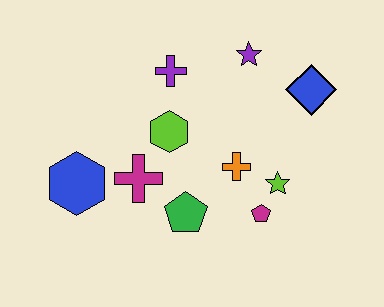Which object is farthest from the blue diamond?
The blue hexagon is farthest from the blue diamond.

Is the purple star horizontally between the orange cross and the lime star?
Yes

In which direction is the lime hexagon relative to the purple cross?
The lime hexagon is below the purple cross.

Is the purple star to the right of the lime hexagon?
Yes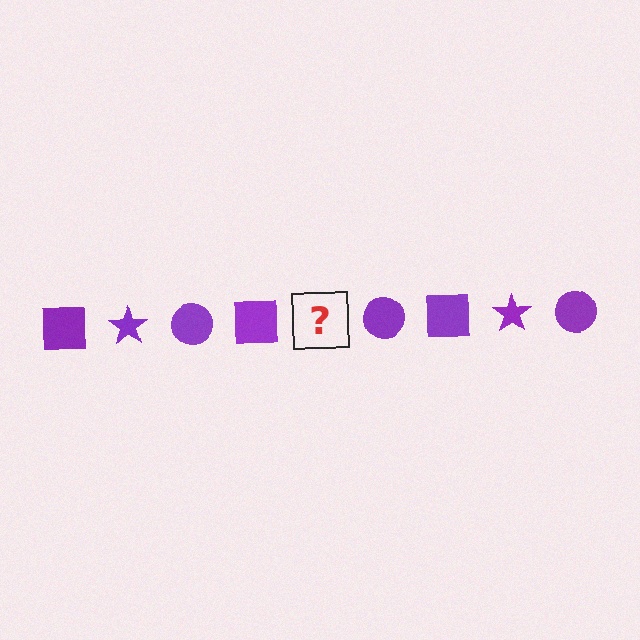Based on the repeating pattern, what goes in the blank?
The blank should be a purple star.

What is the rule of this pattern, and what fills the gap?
The rule is that the pattern cycles through square, star, circle shapes in purple. The gap should be filled with a purple star.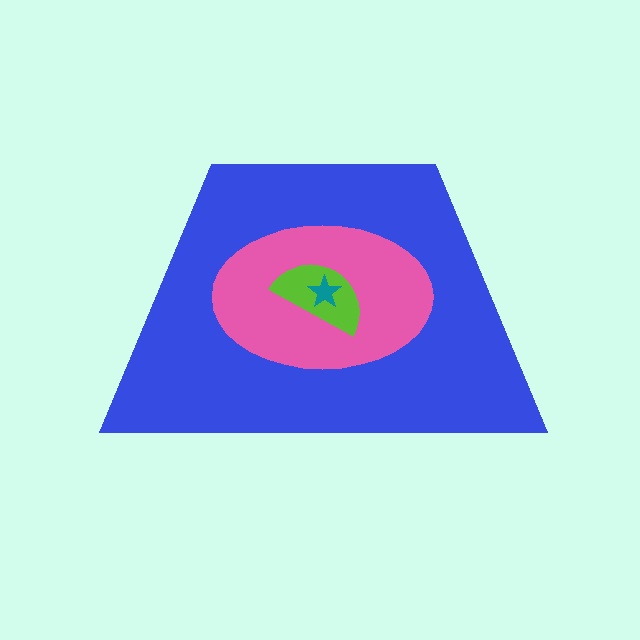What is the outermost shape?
The blue trapezoid.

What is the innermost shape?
The teal star.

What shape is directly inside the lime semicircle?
The teal star.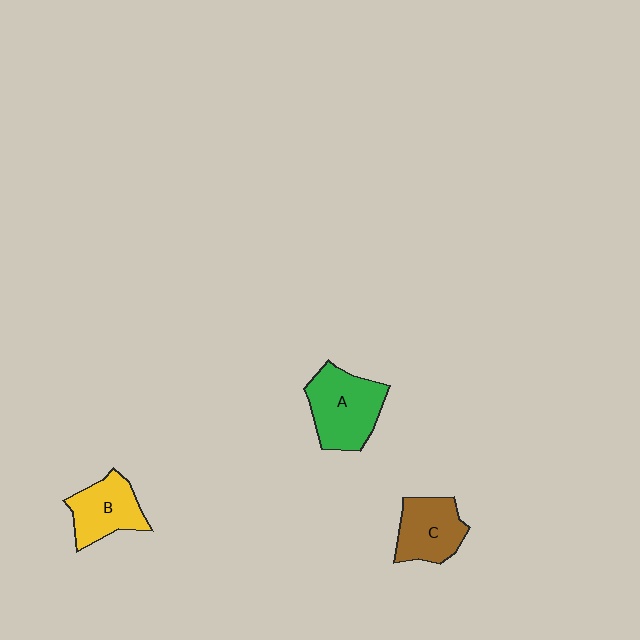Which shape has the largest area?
Shape A (green).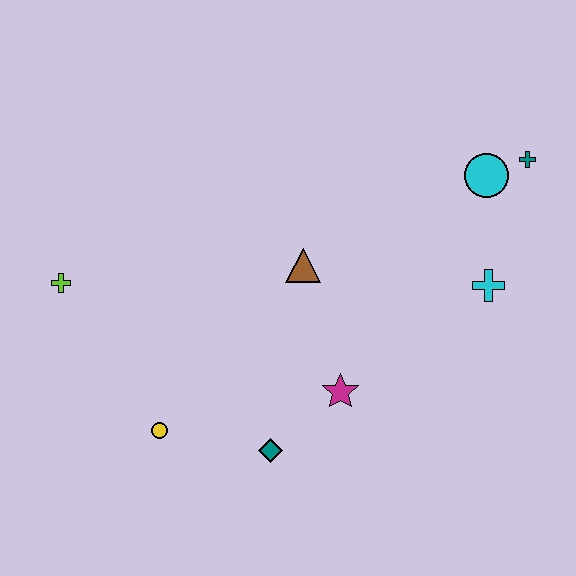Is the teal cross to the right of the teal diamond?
Yes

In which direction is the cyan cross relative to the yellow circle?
The cyan cross is to the right of the yellow circle.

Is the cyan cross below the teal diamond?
No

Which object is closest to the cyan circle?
The teal cross is closest to the cyan circle.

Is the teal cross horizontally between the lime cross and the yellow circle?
No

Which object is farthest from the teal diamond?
The teal cross is farthest from the teal diamond.